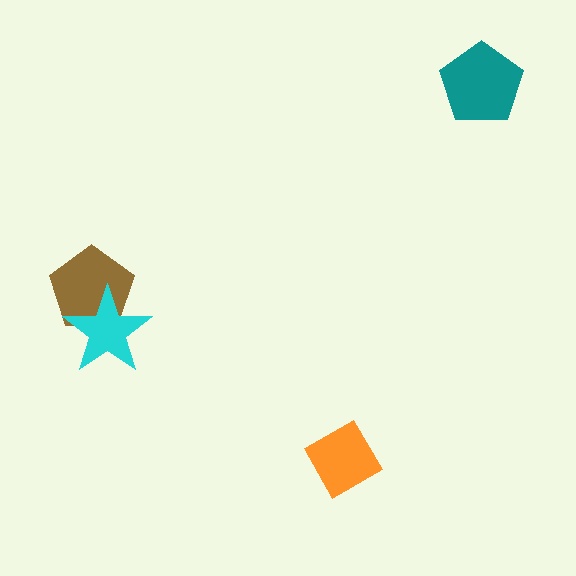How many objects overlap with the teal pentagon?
0 objects overlap with the teal pentagon.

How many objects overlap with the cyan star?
1 object overlaps with the cyan star.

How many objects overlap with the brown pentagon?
1 object overlaps with the brown pentagon.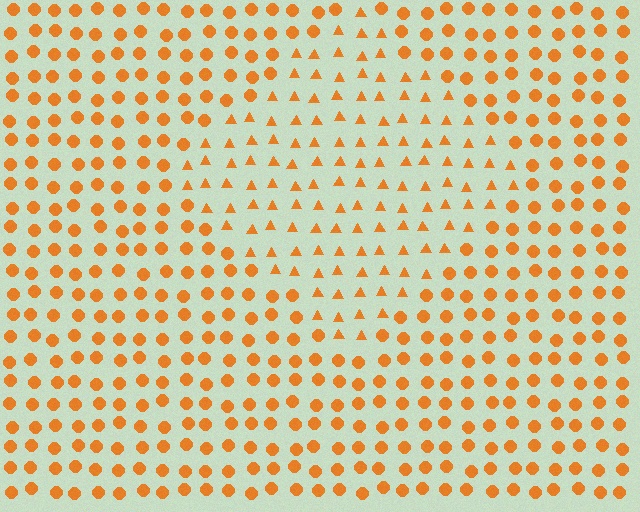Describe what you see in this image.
The image is filled with small orange elements arranged in a uniform grid. A diamond-shaped region contains triangles, while the surrounding area contains circles. The boundary is defined purely by the change in element shape.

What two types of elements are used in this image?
The image uses triangles inside the diamond region and circles outside it.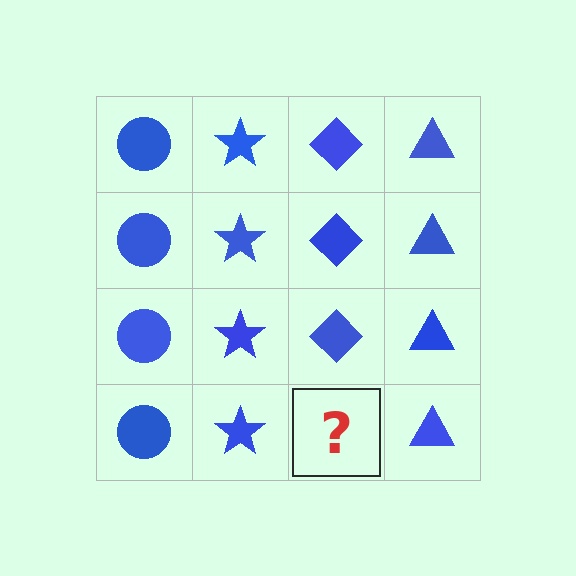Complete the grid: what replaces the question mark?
The question mark should be replaced with a blue diamond.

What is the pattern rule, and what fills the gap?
The rule is that each column has a consistent shape. The gap should be filled with a blue diamond.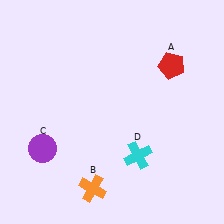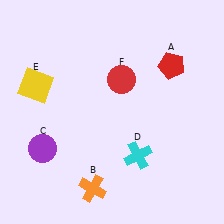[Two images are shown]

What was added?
A yellow square (E), a red circle (F) were added in Image 2.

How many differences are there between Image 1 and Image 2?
There are 2 differences between the two images.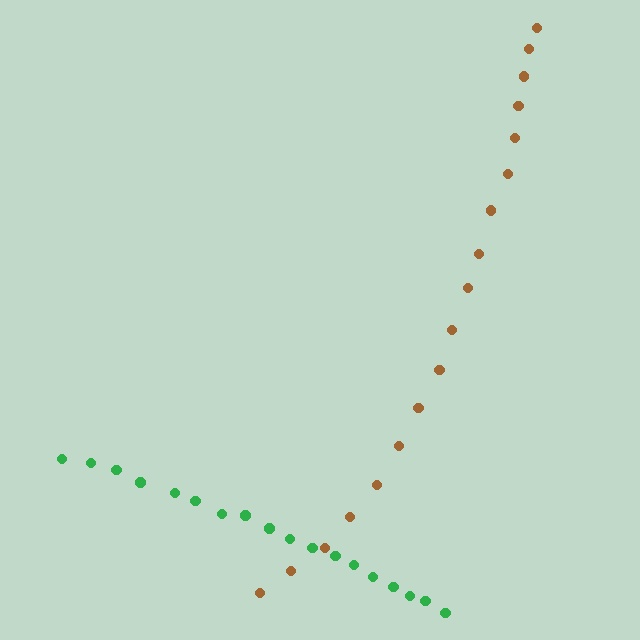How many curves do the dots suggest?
There are 2 distinct paths.